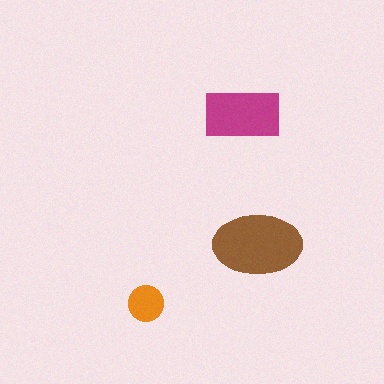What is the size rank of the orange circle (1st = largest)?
3rd.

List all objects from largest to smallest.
The brown ellipse, the magenta rectangle, the orange circle.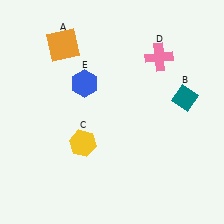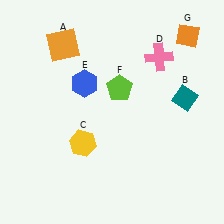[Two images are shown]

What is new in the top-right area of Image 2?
A lime pentagon (F) was added in the top-right area of Image 2.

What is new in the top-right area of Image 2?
An orange diamond (G) was added in the top-right area of Image 2.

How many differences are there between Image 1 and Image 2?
There are 2 differences between the two images.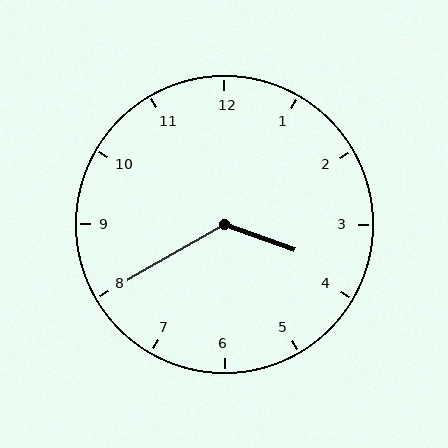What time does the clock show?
3:40.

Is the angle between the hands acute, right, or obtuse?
It is obtuse.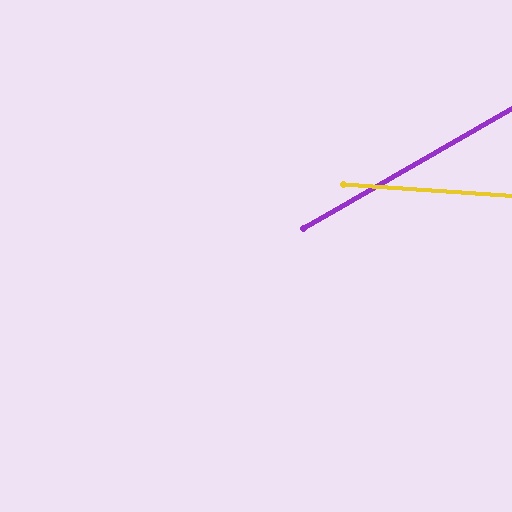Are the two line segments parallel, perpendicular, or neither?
Neither parallel nor perpendicular — they differ by about 34°.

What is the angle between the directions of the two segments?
Approximately 34 degrees.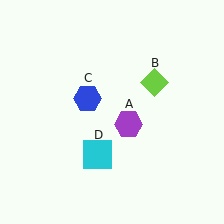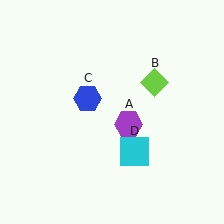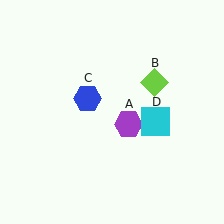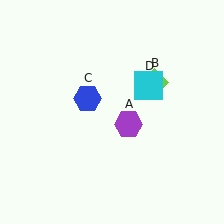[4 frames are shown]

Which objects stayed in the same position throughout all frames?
Purple hexagon (object A) and lime diamond (object B) and blue hexagon (object C) remained stationary.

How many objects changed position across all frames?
1 object changed position: cyan square (object D).